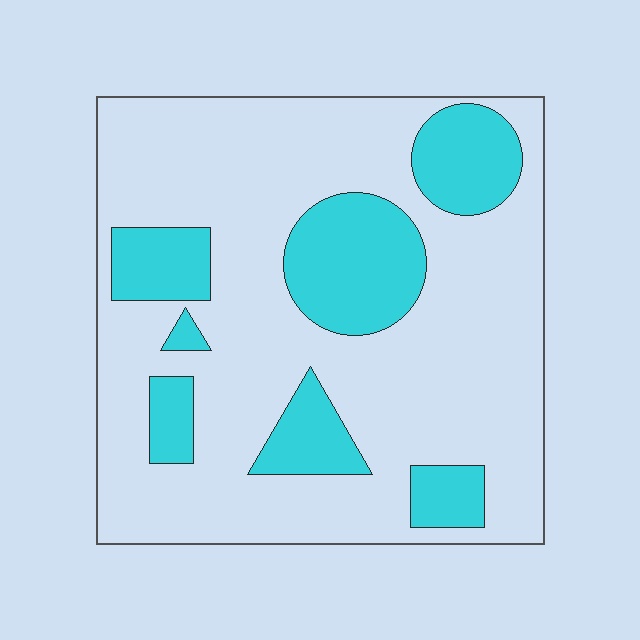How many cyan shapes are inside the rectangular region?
7.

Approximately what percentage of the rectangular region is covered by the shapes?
Approximately 25%.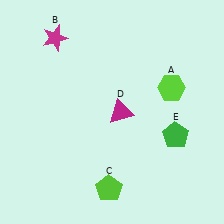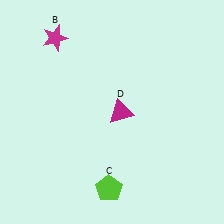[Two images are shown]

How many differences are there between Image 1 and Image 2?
There are 2 differences between the two images.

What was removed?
The green pentagon (E), the lime hexagon (A) were removed in Image 2.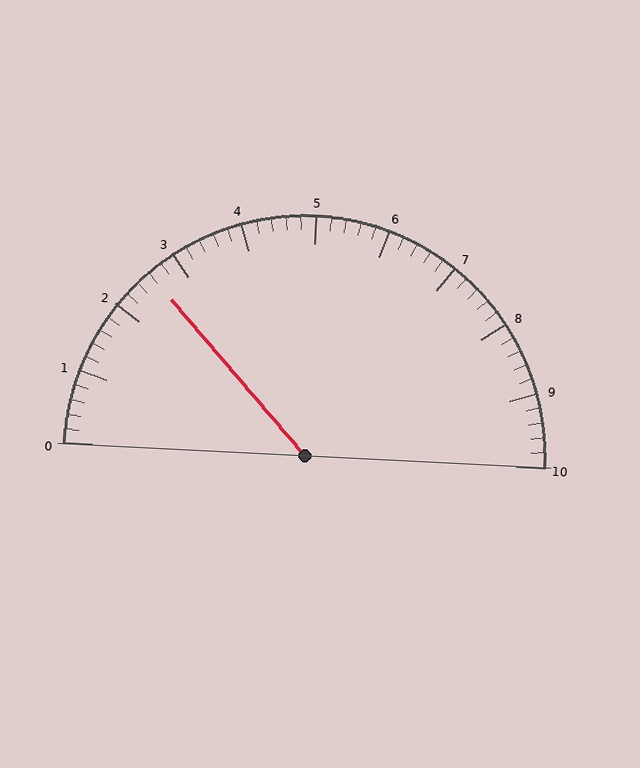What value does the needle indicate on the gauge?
The needle indicates approximately 2.6.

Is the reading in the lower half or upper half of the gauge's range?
The reading is in the lower half of the range (0 to 10).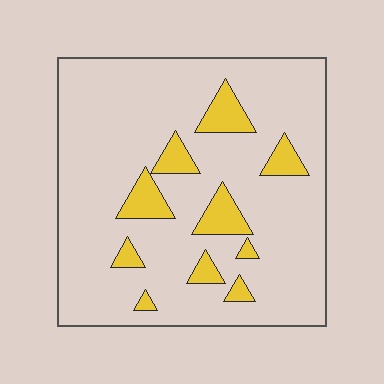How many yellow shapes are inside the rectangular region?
10.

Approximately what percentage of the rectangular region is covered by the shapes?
Approximately 15%.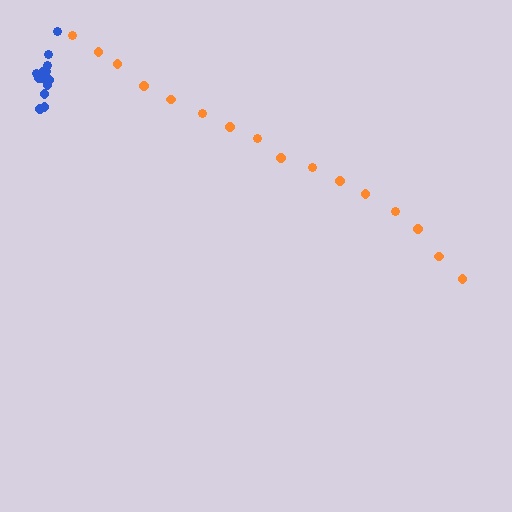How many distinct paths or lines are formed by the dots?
There are 2 distinct paths.